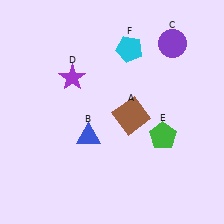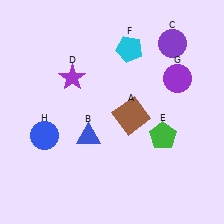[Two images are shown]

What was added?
A purple circle (G), a blue circle (H) were added in Image 2.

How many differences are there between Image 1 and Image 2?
There are 2 differences between the two images.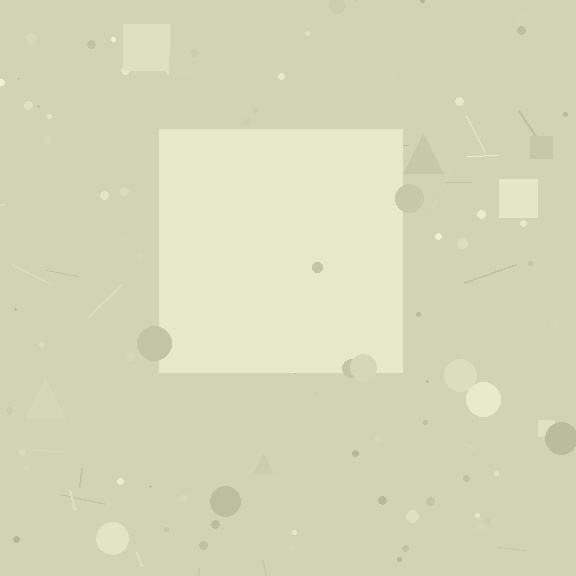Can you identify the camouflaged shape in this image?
The camouflaged shape is a square.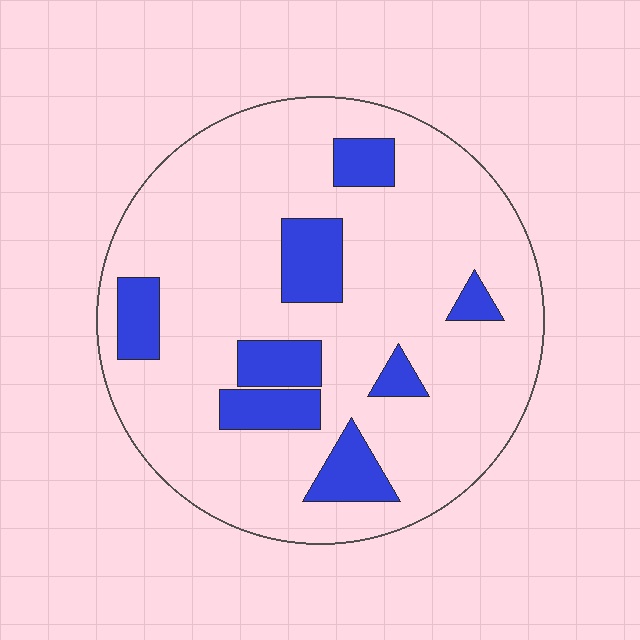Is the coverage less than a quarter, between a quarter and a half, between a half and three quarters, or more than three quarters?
Less than a quarter.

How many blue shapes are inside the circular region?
8.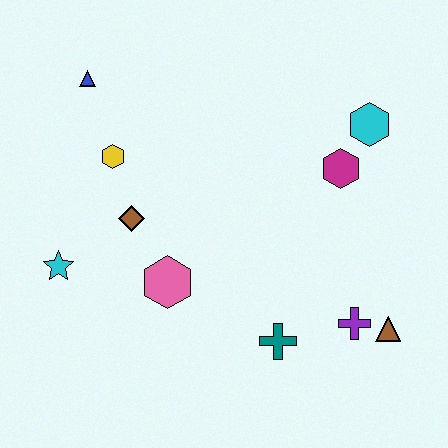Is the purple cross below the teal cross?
No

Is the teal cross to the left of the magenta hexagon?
Yes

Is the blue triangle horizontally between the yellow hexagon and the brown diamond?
No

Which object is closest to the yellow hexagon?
The brown diamond is closest to the yellow hexagon.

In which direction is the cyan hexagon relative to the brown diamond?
The cyan hexagon is to the right of the brown diamond.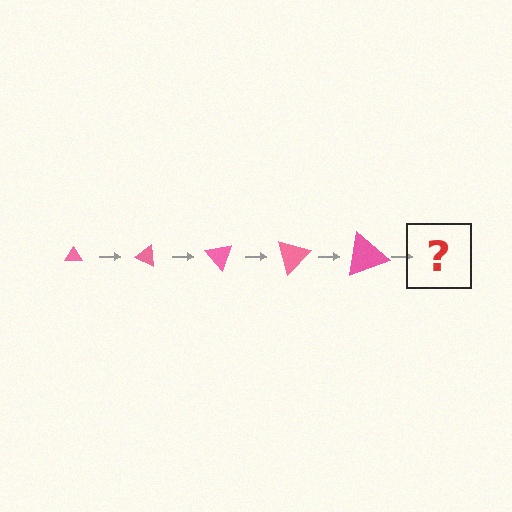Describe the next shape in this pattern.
It should be a triangle, larger than the previous one and rotated 125 degrees from the start.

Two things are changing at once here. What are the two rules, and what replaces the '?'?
The two rules are that the triangle grows larger each step and it rotates 25 degrees each step. The '?' should be a triangle, larger than the previous one and rotated 125 degrees from the start.